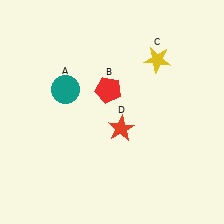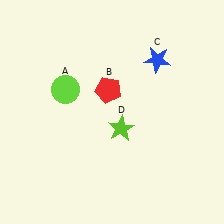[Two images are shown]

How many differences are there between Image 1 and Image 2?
There are 3 differences between the two images.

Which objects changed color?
A changed from teal to lime. C changed from yellow to blue. D changed from red to lime.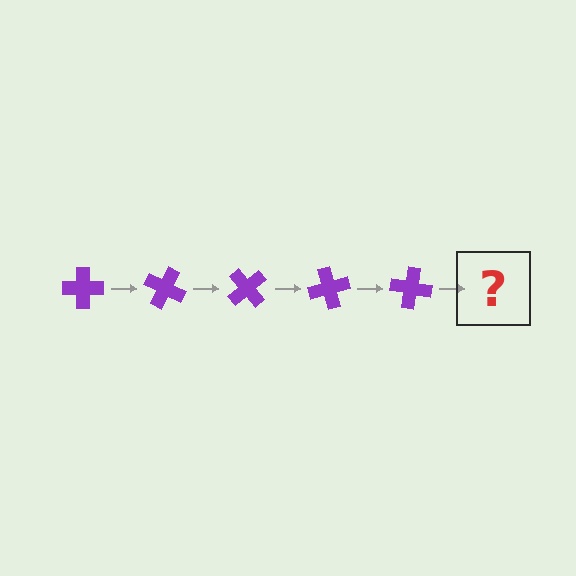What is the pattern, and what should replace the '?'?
The pattern is that the cross rotates 25 degrees each step. The '?' should be a purple cross rotated 125 degrees.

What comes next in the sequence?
The next element should be a purple cross rotated 125 degrees.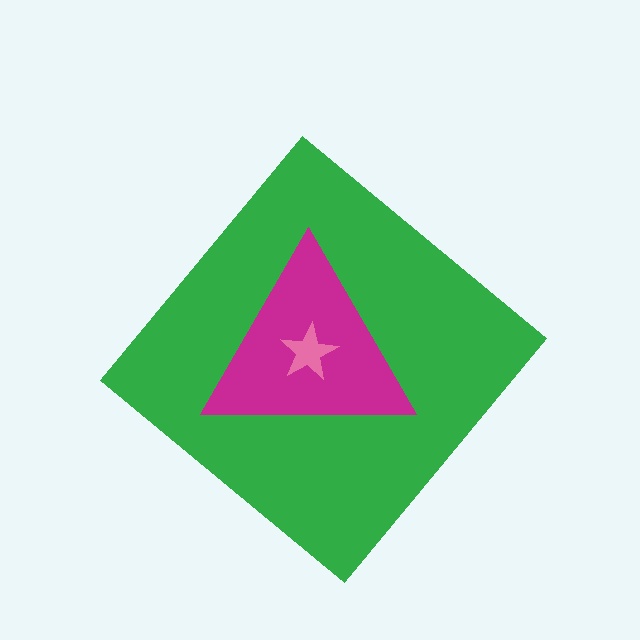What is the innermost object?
The pink star.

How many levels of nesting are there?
3.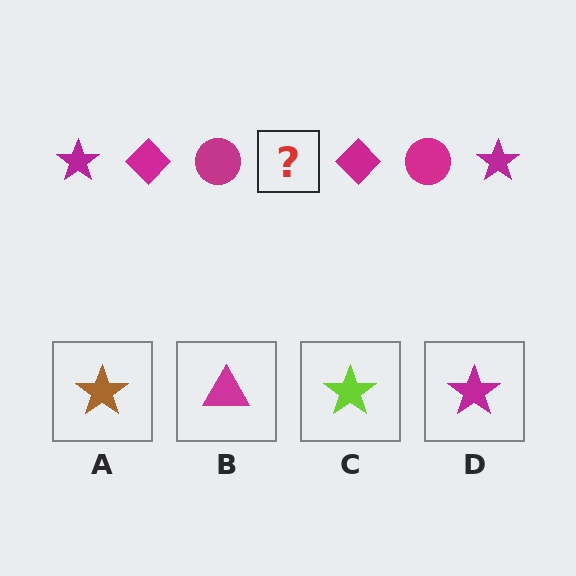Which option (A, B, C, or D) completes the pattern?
D.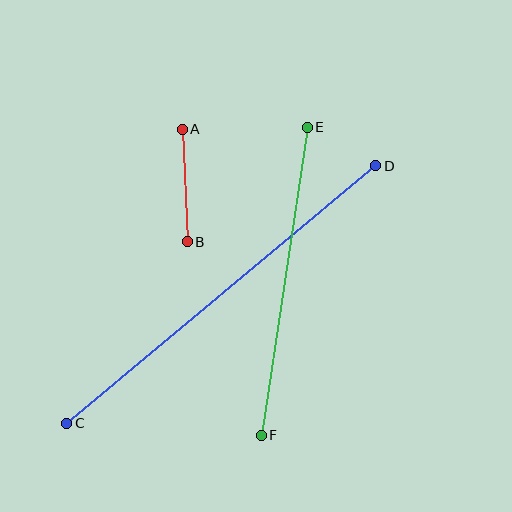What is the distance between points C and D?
The distance is approximately 402 pixels.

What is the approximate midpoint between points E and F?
The midpoint is at approximately (284, 281) pixels.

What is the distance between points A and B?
The distance is approximately 113 pixels.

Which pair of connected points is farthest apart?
Points C and D are farthest apart.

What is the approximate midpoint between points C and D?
The midpoint is at approximately (221, 295) pixels.